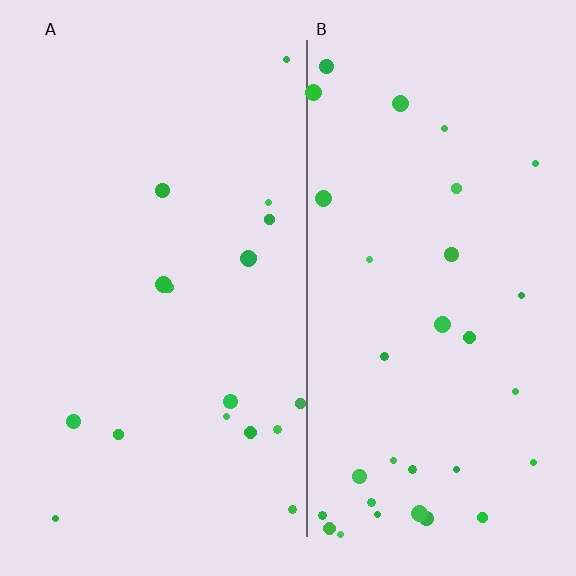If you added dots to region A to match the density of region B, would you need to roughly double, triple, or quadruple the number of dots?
Approximately double.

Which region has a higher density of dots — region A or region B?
B (the right).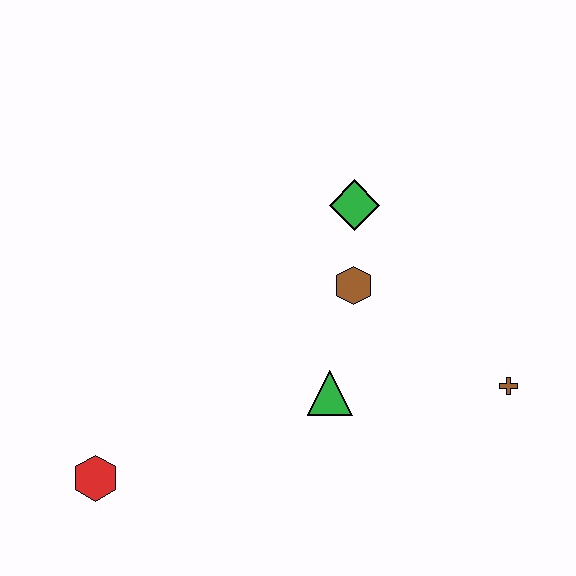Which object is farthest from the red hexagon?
The brown cross is farthest from the red hexagon.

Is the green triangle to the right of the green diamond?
No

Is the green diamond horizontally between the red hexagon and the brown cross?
Yes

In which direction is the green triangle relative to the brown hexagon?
The green triangle is below the brown hexagon.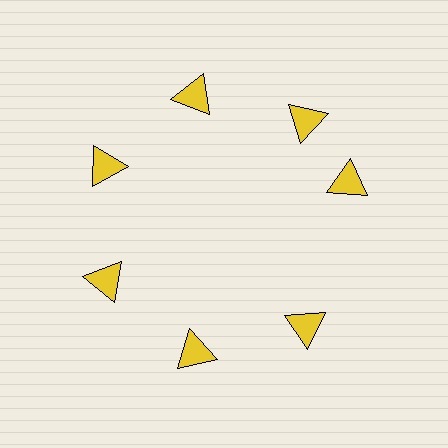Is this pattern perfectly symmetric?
No. The 7 yellow triangles are arranged in a ring, but one element near the 3 o'clock position is rotated out of alignment along the ring, breaking the 7-fold rotational symmetry.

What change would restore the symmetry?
The symmetry would be restored by rotating it back into even spacing with its neighbors so that all 7 triangles sit at equal angles and equal distance from the center.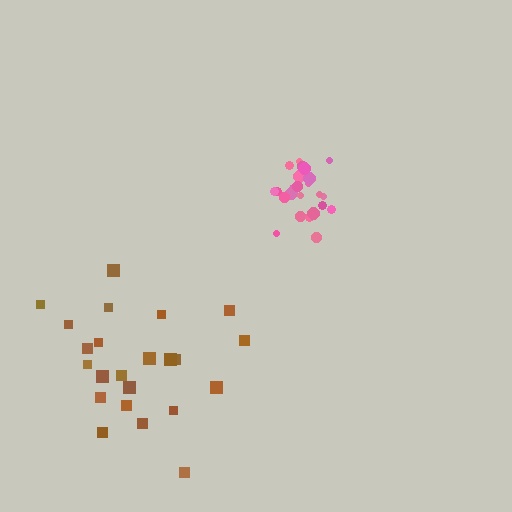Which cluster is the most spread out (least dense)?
Brown.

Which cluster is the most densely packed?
Pink.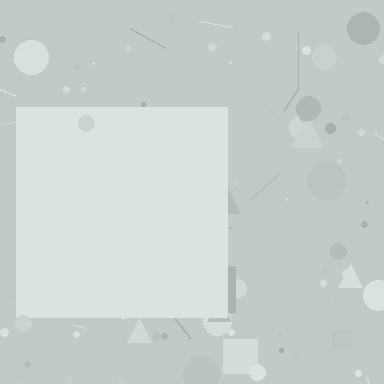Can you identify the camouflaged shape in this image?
The camouflaged shape is a square.